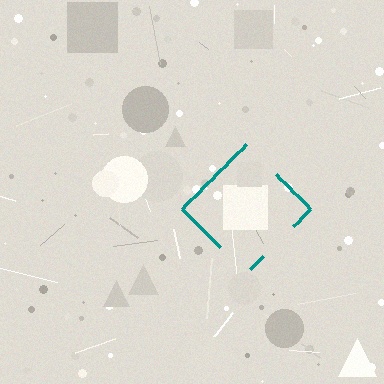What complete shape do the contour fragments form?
The contour fragments form a diamond.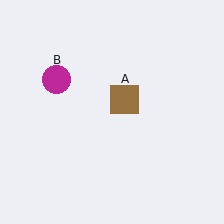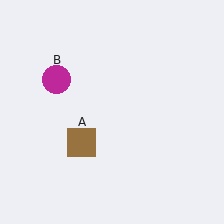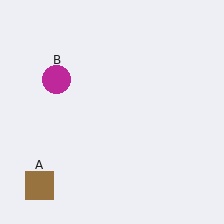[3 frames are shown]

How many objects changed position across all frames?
1 object changed position: brown square (object A).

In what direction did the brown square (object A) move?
The brown square (object A) moved down and to the left.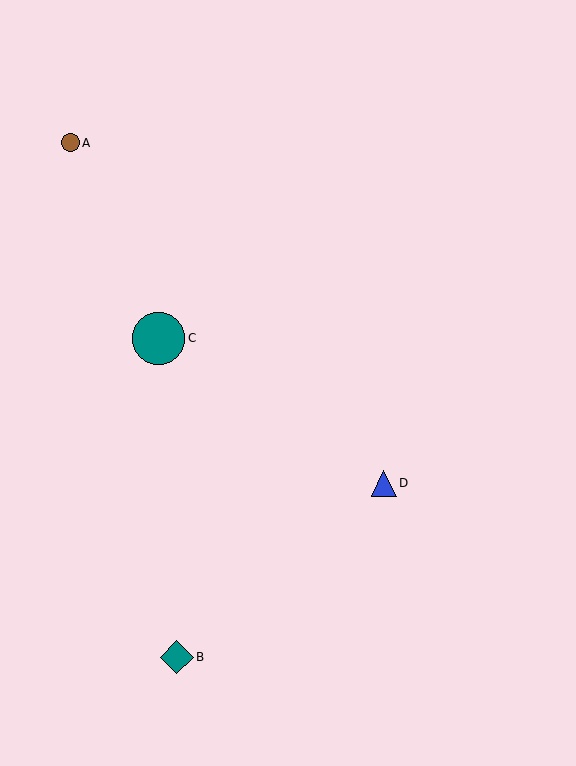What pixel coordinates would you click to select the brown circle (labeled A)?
Click at (70, 143) to select the brown circle A.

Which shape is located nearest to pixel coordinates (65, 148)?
The brown circle (labeled A) at (70, 143) is nearest to that location.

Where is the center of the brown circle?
The center of the brown circle is at (70, 143).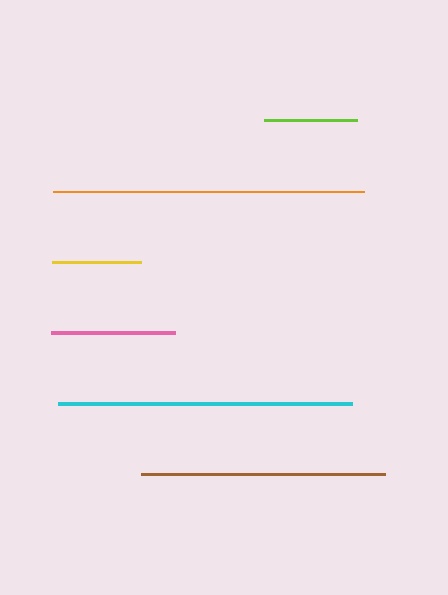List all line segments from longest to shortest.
From longest to shortest: orange, cyan, brown, pink, lime, yellow.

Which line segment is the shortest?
The yellow line is the shortest at approximately 89 pixels.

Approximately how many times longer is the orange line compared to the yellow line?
The orange line is approximately 3.5 times the length of the yellow line.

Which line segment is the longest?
The orange line is the longest at approximately 311 pixels.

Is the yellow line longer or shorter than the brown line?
The brown line is longer than the yellow line.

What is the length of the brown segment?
The brown segment is approximately 244 pixels long.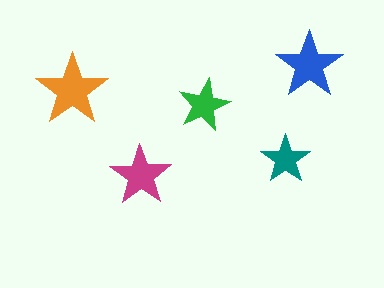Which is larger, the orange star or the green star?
The orange one.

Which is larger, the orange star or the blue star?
The orange one.